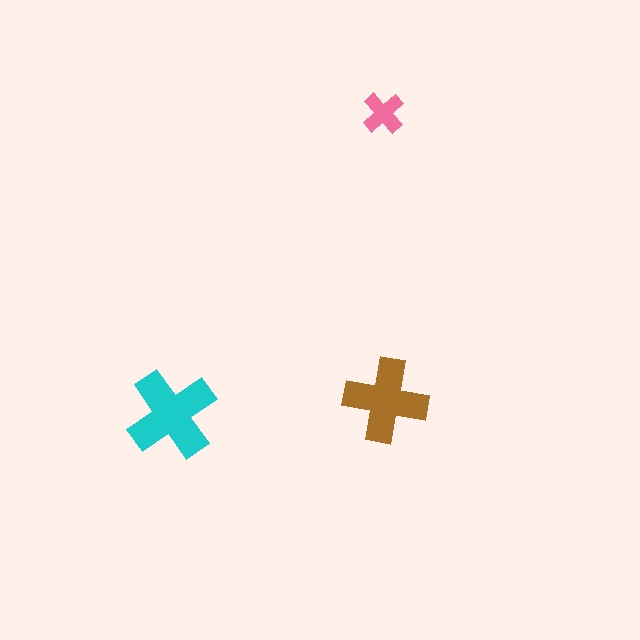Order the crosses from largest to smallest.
the cyan one, the brown one, the pink one.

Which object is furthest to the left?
The cyan cross is leftmost.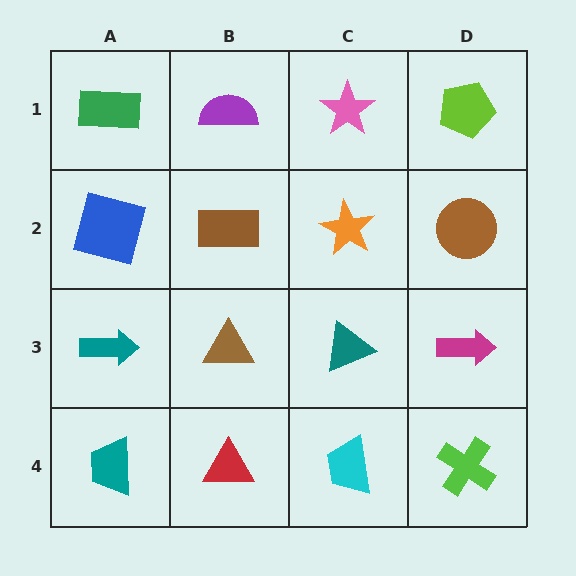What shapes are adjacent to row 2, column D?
A lime pentagon (row 1, column D), a magenta arrow (row 3, column D), an orange star (row 2, column C).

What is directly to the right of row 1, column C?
A lime pentagon.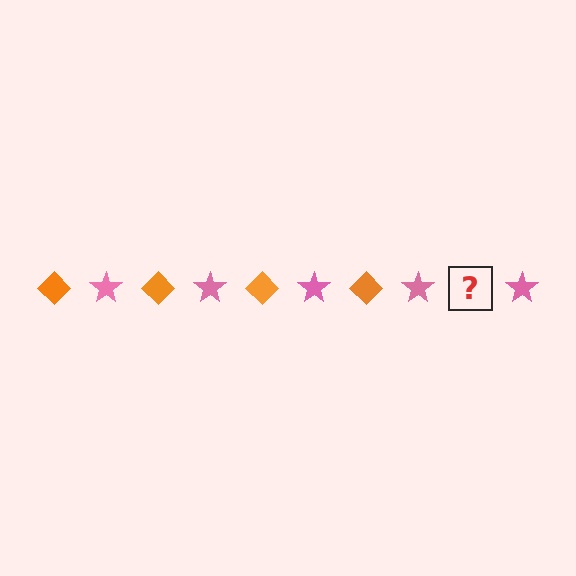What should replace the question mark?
The question mark should be replaced with an orange diamond.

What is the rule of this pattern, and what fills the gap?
The rule is that the pattern alternates between orange diamond and pink star. The gap should be filled with an orange diamond.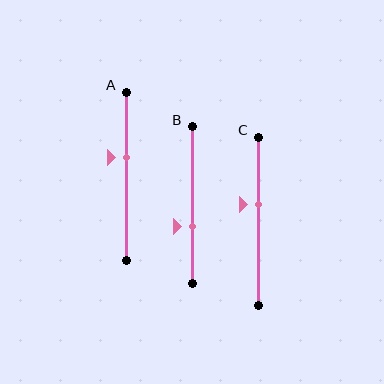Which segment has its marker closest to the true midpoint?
Segment C has its marker closest to the true midpoint.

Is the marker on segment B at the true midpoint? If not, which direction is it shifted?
No, the marker on segment B is shifted downward by about 14% of the segment length.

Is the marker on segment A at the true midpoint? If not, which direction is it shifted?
No, the marker on segment A is shifted upward by about 11% of the segment length.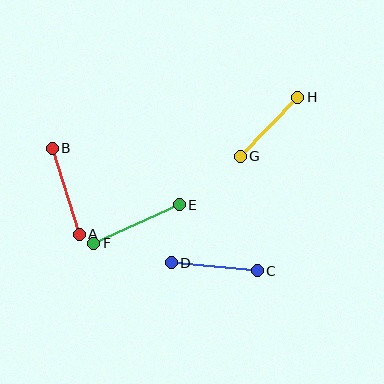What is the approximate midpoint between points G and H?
The midpoint is at approximately (269, 127) pixels.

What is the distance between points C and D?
The distance is approximately 87 pixels.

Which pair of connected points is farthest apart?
Points E and F are farthest apart.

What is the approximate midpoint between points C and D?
The midpoint is at approximately (214, 267) pixels.